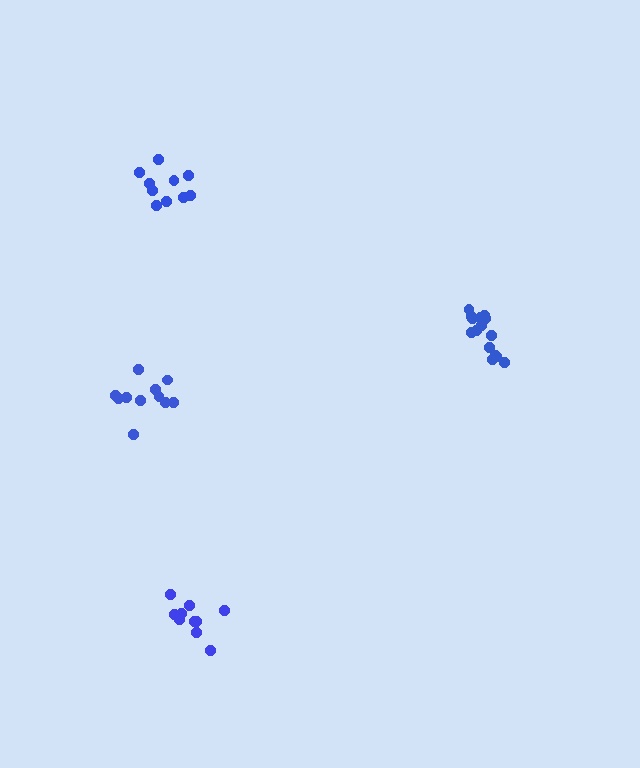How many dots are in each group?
Group 1: 11 dots, Group 2: 10 dots, Group 3: 15 dots, Group 4: 11 dots (47 total).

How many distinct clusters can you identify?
There are 4 distinct clusters.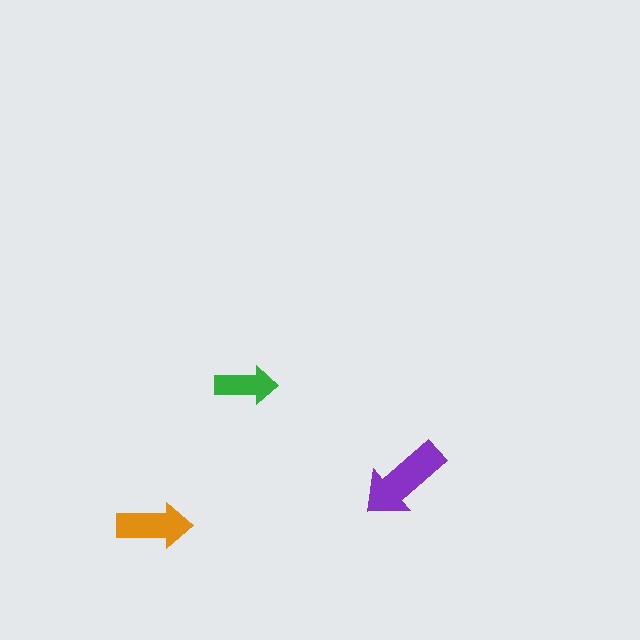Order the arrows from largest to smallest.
the purple one, the orange one, the green one.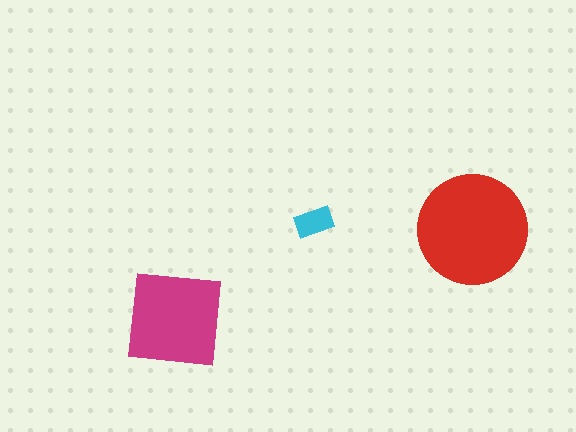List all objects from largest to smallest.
The red circle, the magenta square, the cyan rectangle.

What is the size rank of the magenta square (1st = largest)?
2nd.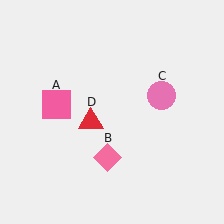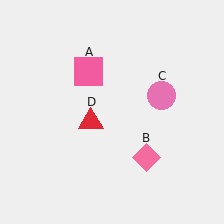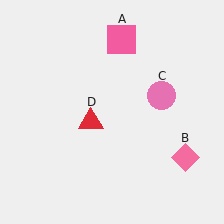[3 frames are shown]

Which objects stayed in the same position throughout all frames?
Pink circle (object C) and red triangle (object D) remained stationary.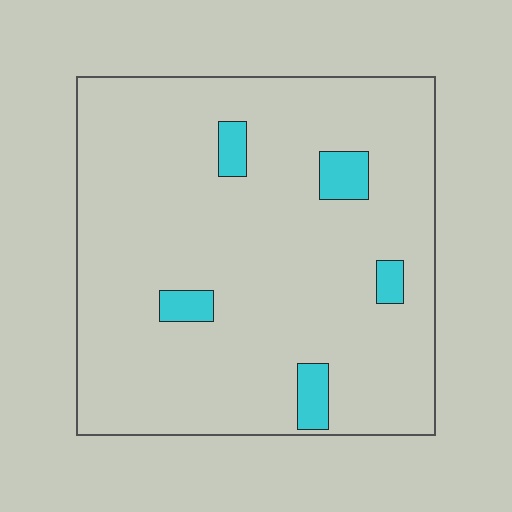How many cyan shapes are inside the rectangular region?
5.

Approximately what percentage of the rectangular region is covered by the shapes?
Approximately 5%.